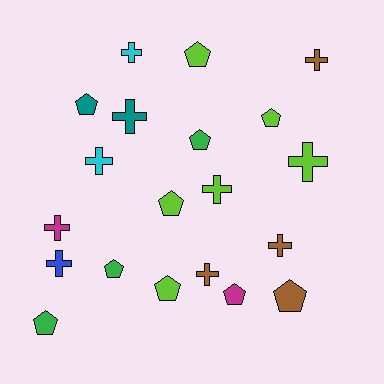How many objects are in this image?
There are 20 objects.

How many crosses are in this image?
There are 10 crosses.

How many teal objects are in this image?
There are 2 teal objects.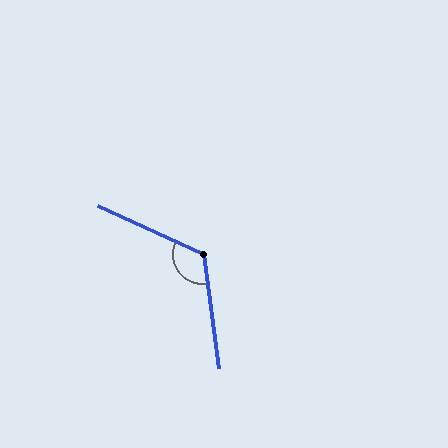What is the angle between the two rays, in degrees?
Approximately 123 degrees.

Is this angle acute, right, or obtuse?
It is obtuse.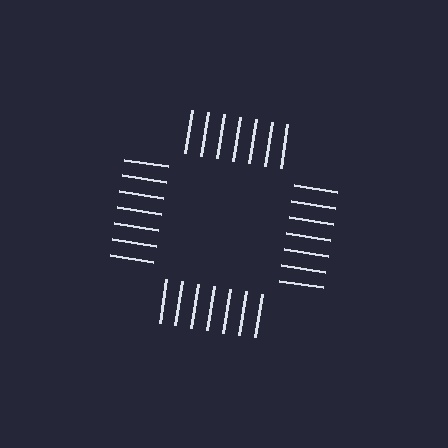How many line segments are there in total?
28 — 7 along each of the 4 edges.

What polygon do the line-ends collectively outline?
An illusory square — the line segments terminate on its edges but no continuous stroke is drawn.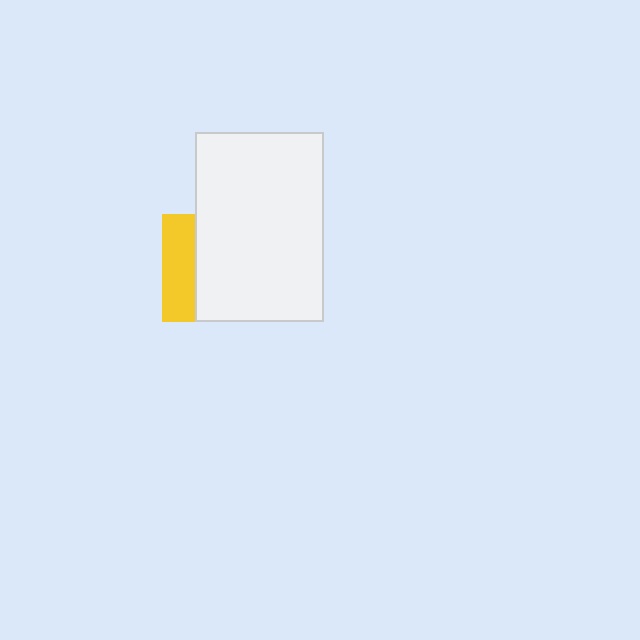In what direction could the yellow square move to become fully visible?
The yellow square could move left. That would shift it out from behind the white rectangle entirely.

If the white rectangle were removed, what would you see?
You would see the complete yellow square.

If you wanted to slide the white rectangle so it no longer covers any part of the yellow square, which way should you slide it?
Slide it right — that is the most direct way to separate the two shapes.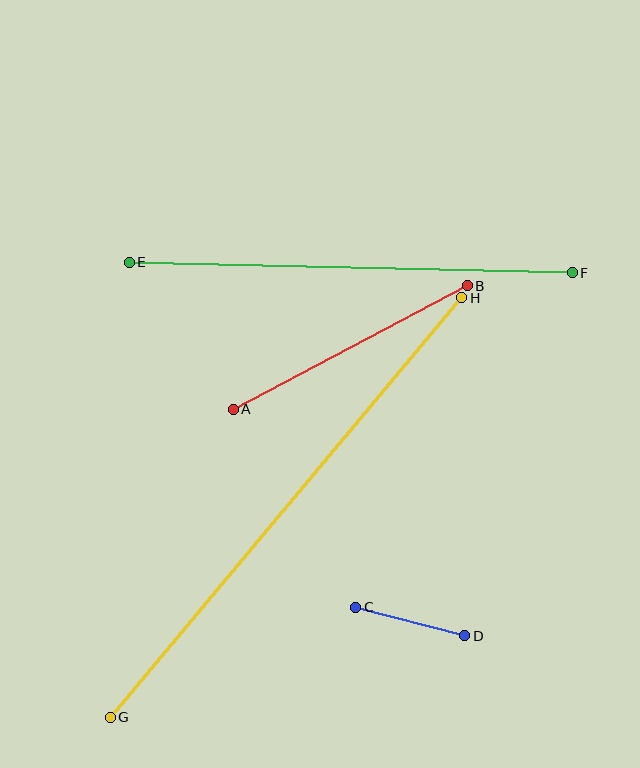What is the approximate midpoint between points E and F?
The midpoint is at approximately (351, 267) pixels.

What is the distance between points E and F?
The distance is approximately 443 pixels.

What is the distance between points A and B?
The distance is approximately 265 pixels.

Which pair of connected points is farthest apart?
Points G and H are farthest apart.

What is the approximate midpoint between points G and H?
The midpoint is at approximately (286, 507) pixels.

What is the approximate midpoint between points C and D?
The midpoint is at approximately (410, 622) pixels.